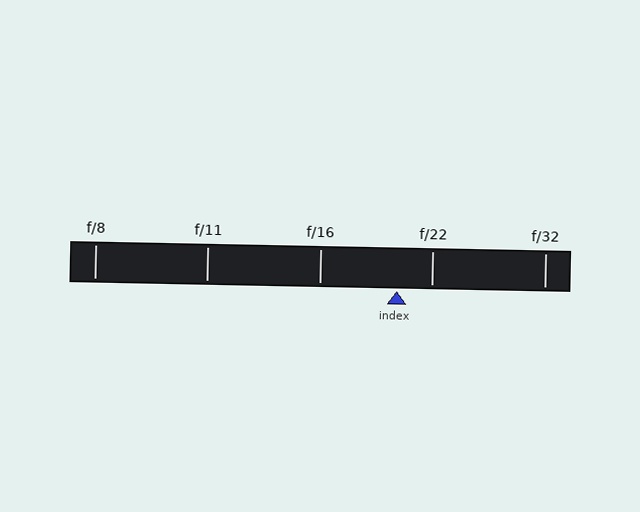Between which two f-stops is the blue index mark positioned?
The index mark is between f/16 and f/22.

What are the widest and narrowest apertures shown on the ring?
The widest aperture shown is f/8 and the narrowest is f/32.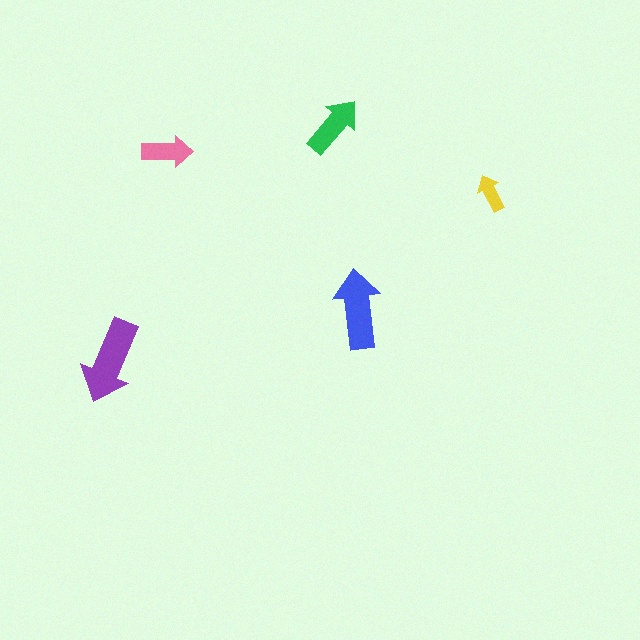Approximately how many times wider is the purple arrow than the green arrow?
About 1.5 times wider.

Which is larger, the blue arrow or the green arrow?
The blue one.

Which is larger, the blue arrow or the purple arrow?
The purple one.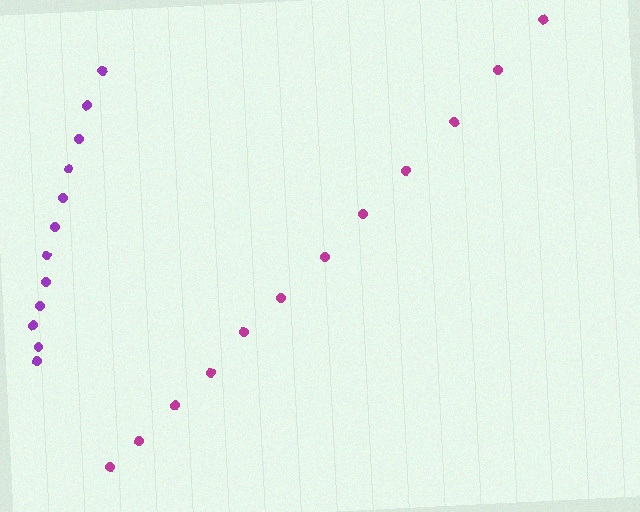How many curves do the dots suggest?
There are 2 distinct paths.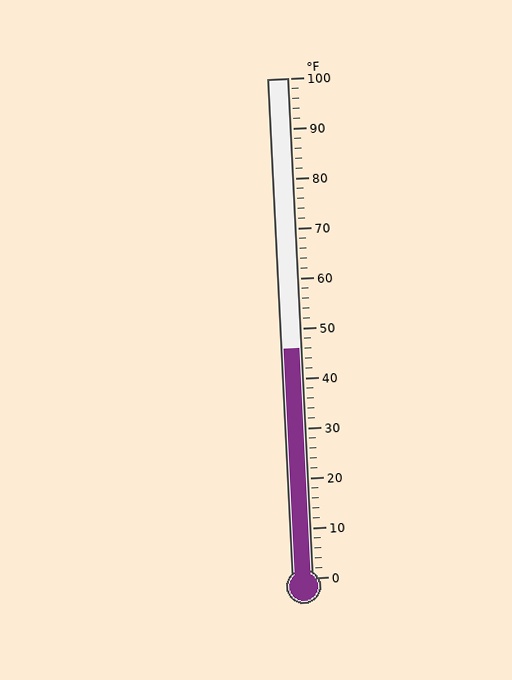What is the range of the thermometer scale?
The thermometer scale ranges from 0°F to 100°F.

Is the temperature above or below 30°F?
The temperature is above 30°F.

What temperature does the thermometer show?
The thermometer shows approximately 46°F.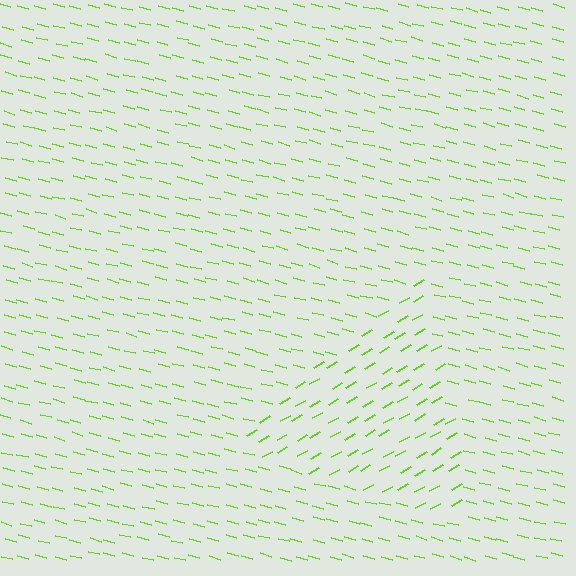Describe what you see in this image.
The image is filled with small lime line segments. A triangle region in the image has lines oriented differently from the surrounding lines, creating a visible texture boundary.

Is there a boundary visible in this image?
Yes, there is a texture boundary formed by a change in line orientation.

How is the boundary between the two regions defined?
The boundary is defined purely by a change in line orientation (approximately 45 degrees difference). All lines are the same color and thickness.